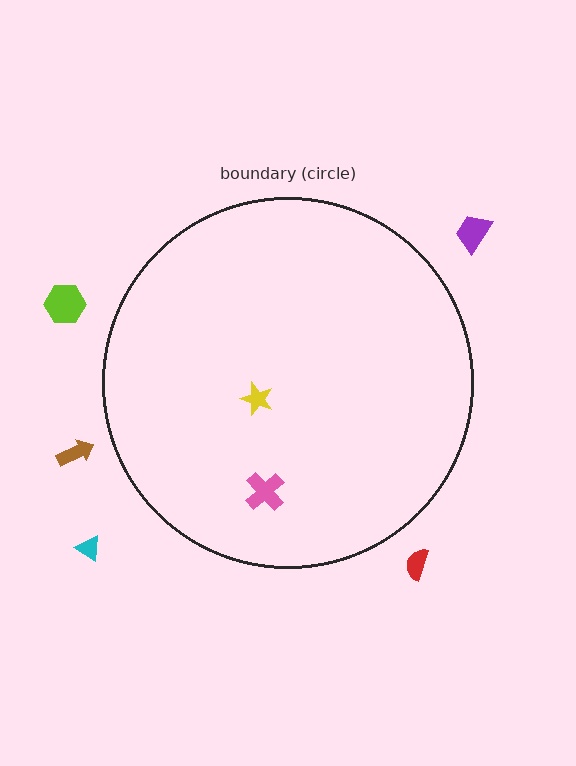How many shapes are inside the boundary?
2 inside, 5 outside.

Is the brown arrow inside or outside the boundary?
Outside.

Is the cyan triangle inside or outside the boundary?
Outside.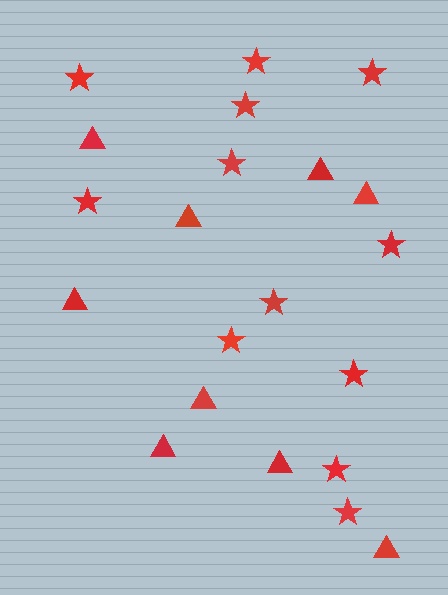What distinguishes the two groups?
There are 2 groups: one group of triangles (9) and one group of stars (12).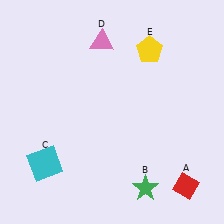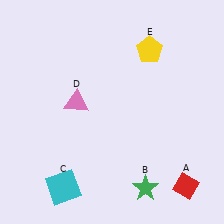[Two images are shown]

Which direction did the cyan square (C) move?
The cyan square (C) moved down.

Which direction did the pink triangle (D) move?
The pink triangle (D) moved down.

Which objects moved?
The objects that moved are: the cyan square (C), the pink triangle (D).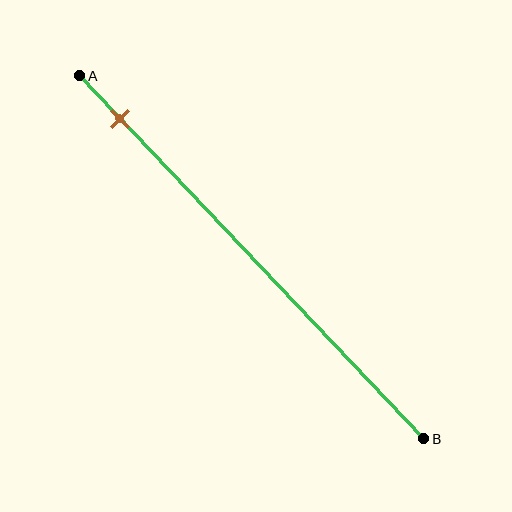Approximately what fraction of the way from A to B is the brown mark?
The brown mark is approximately 10% of the way from A to B.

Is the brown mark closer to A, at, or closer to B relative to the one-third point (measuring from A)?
The brown mark is closer to point A than the one-third point of segment AB.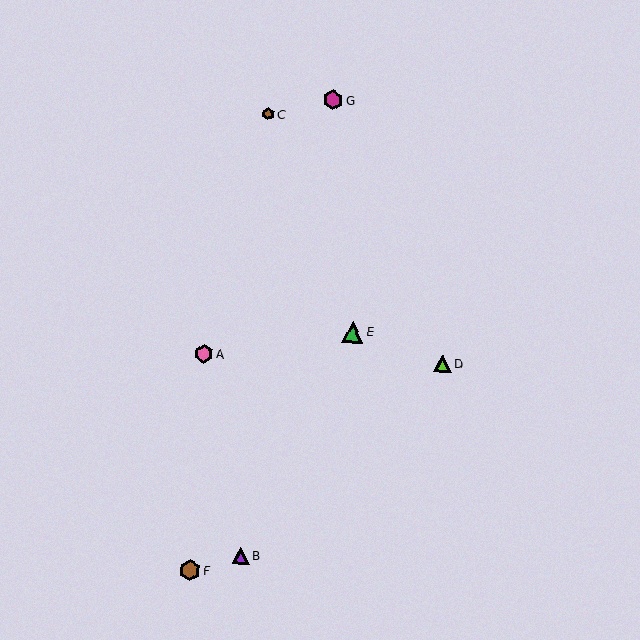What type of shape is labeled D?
Shape D is a lime triangle.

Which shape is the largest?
The green triangle (labeled E) is the largest.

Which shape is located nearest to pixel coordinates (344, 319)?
The green triangle (labeled E) at (353, 332) is nearest to that location.